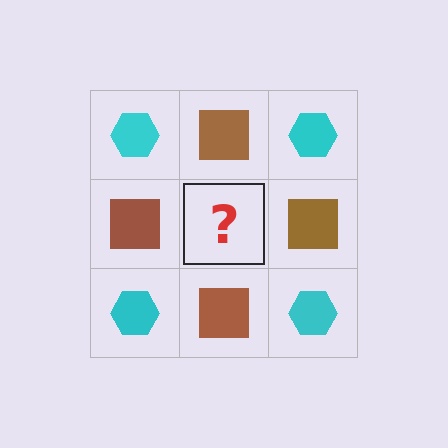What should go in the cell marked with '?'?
The missing cell should contain a cyan hexagon.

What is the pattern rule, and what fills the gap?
The rule is that it alternates cyan hexagon and brown square in a checkerboard pattern. The gap should be filled with a cyan hexagon.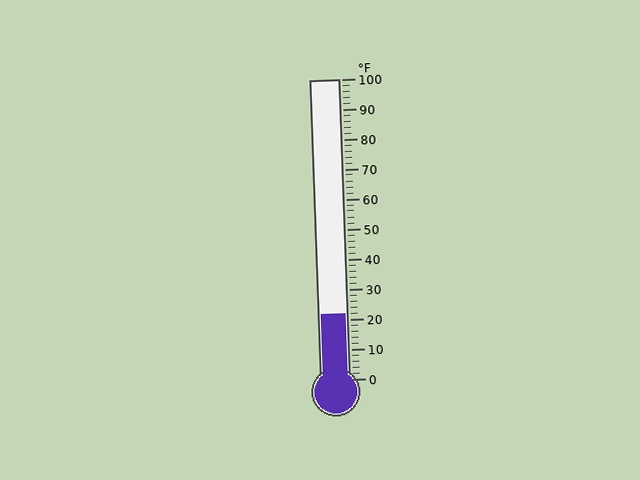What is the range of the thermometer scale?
The thermometer scale ranges from 0°F to 100°F.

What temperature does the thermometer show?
The thermometer shows approximately 22°F.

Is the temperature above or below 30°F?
The temperature is below 30°F.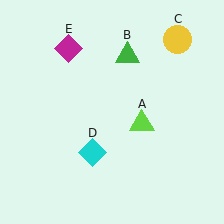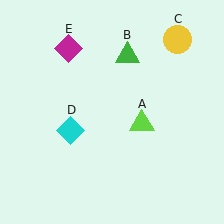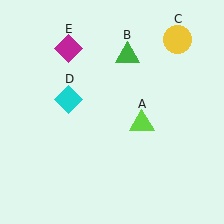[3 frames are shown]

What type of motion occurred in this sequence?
The cyan diamond (object D) rotated clockwise around the center of the scene.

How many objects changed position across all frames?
1 object changed position: cyan diamond (object D).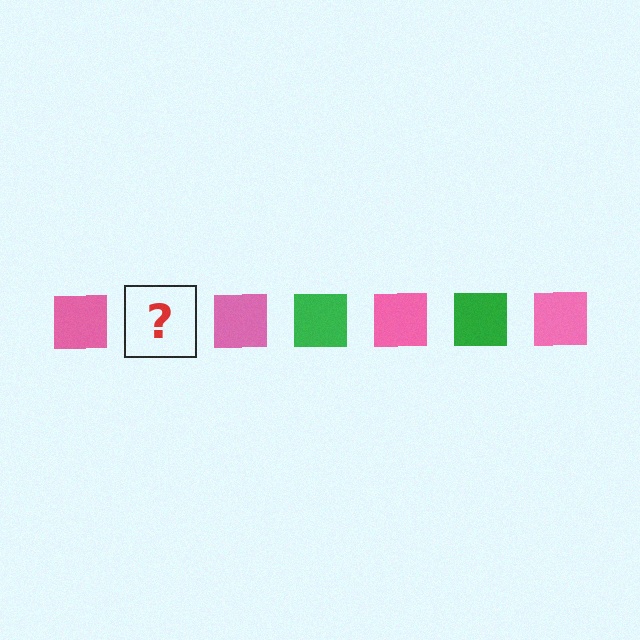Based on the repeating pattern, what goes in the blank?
The blank should be a green square.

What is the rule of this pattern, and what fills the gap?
The rule is that the pattern cycles through pink, green squares. The gap should be filled with a green square.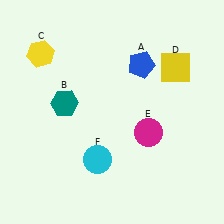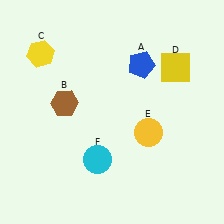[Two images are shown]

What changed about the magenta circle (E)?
In Image 1, E is magenta. In Image 2, it changed to yellow.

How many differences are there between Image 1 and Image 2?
There are 2 differences between the two images.